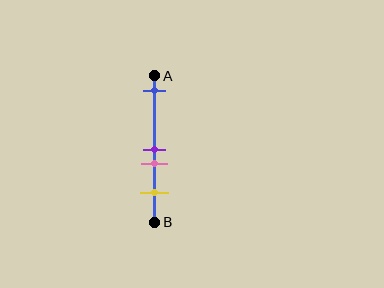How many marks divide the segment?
There are 4 marks dividing the segment.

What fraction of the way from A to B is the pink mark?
The pink mark is approximately 60% (0.6) of the way from A to B.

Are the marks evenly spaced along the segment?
No, the marks are not evenly spaced.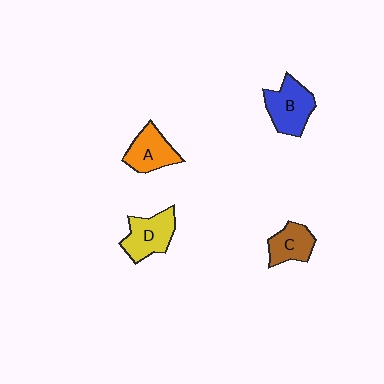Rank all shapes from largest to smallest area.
From largest to smallest: B (blue), D (yellow), A (orange), C (brown).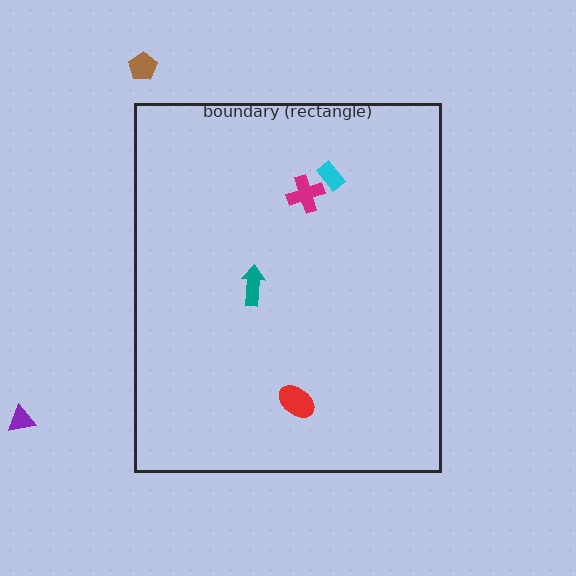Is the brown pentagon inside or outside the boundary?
Outside.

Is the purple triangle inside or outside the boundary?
Outside.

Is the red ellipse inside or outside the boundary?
Inside.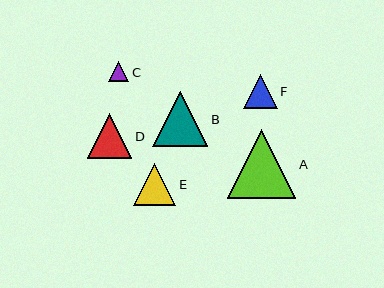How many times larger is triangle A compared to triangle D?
Triangle A is approximately 1.5 times the size of triangle D.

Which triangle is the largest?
Triangle A is the largest with a size of approximately 68 pixels.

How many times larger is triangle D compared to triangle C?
Triangle D is approximately 2.2 times the size of triangle C.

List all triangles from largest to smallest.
From largest to smallest: A, B, D, E, F, C.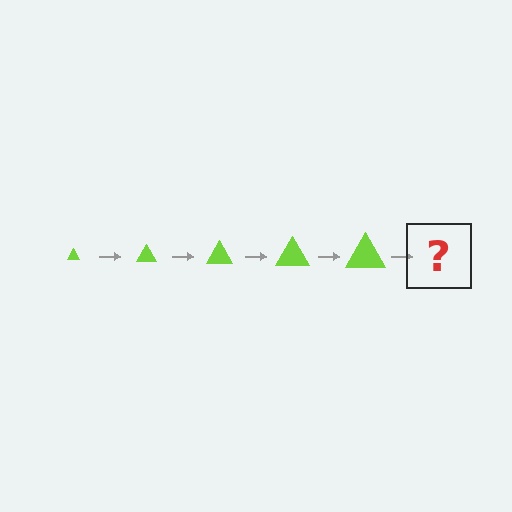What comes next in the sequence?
The next element should be a lime triangle, larger than the previous one.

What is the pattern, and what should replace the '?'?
The pattern is that the triangle gets progressively larger each step. The '?' should be a lime triangle, larger than the previous one.